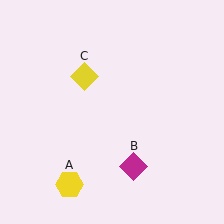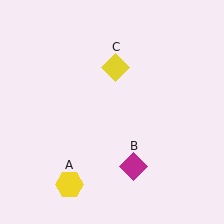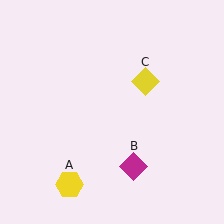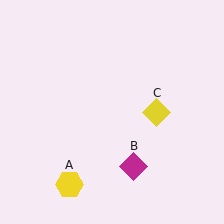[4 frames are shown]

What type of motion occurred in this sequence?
The yellow diamond (object C) rotated clockwise around the center of the scene.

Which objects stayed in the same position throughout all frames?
Yellow hexagon (object A) and magenta diamond (object B) remained stationary.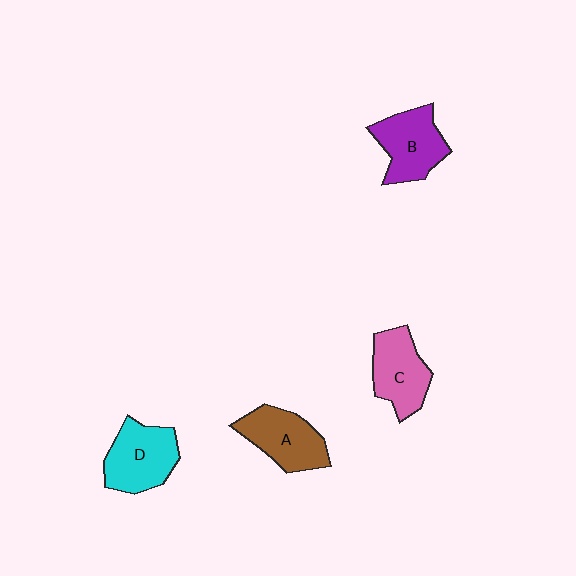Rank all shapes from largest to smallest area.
From largest to smallest: D (cyan), B (purple), A (brown), C (pink).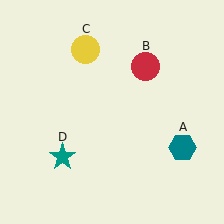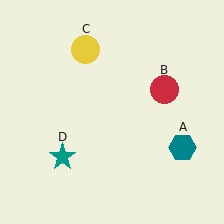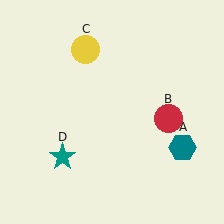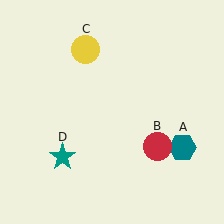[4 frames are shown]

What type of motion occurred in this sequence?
The red circle (object B) rotated clockwise around the center of the scene.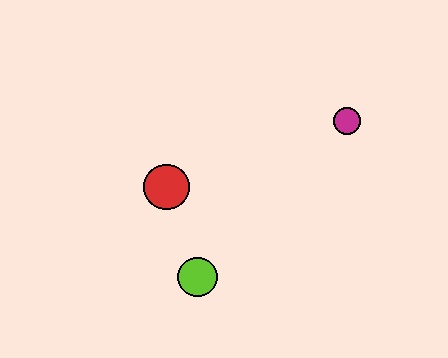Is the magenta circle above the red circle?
Yes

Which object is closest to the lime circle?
The red circle is closest to the lime circle.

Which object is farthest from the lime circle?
The magenta circle is farthest from the lime circle.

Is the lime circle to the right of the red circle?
Yes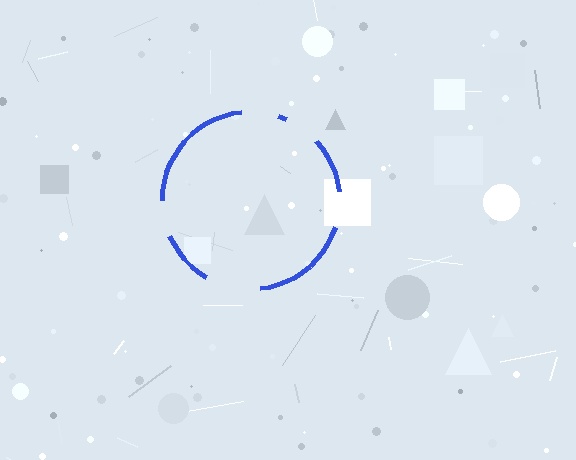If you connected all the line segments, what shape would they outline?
They would outline a circle.